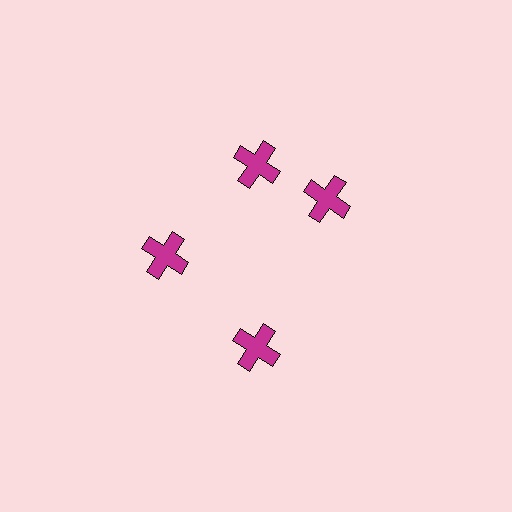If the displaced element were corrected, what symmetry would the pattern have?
It would have 4-fold rotational symmetry — the pattern would map onto itself every 90 degrees.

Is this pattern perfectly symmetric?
No. The 4 magenta crosses are arranged in a ring, but one element near the 3 o'clock position is rotated out of alignment along the ring, breaking the 4-fold rotational symmetry.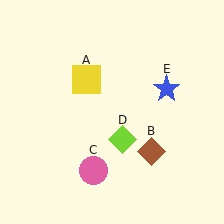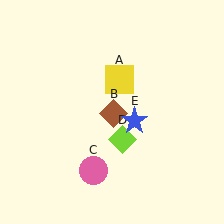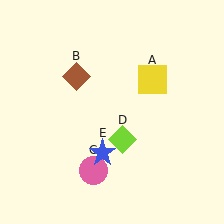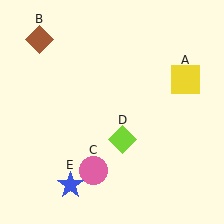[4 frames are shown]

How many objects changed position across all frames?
3 objects changed position: yellow square (object A), brown diamond (object B), blue star (object E).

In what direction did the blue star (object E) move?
The blue star (object E) moved down and to the left.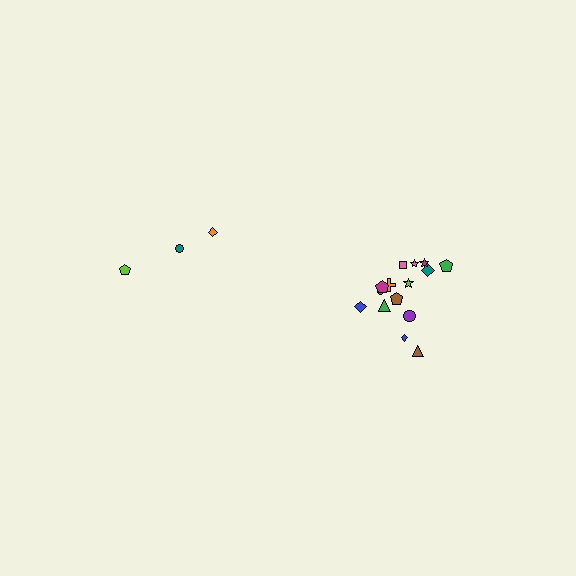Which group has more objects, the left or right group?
The right group.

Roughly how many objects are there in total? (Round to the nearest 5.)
Roughly 20 objects in total.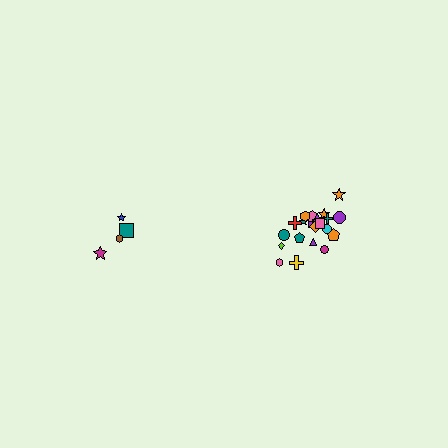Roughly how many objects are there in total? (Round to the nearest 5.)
Roughly 25 objects in total.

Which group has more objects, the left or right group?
The right group.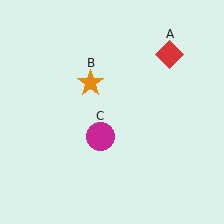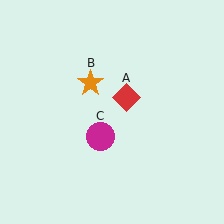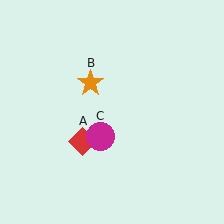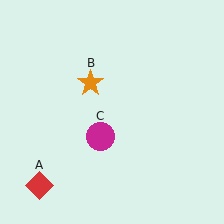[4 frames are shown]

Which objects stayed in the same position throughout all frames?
Orange star (object B) and magenta circle (object C) remained stationary.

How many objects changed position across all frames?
1 object changed position: red diamond (object A).